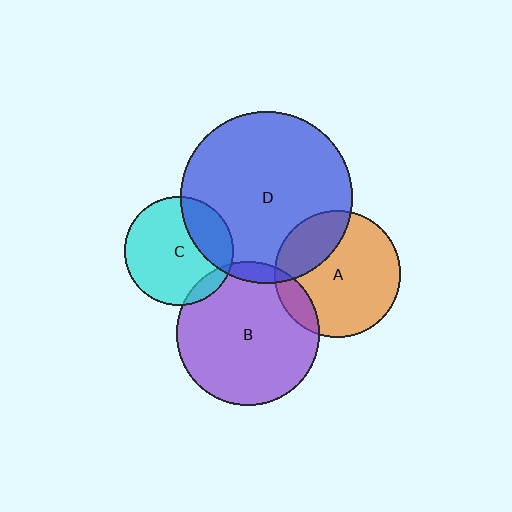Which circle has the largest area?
Circle D (blue).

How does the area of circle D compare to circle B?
Approximately 1.4 times.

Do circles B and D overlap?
Yes.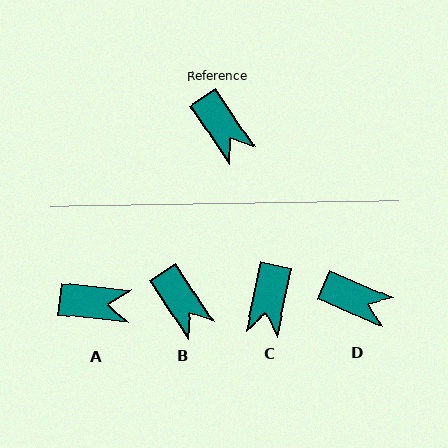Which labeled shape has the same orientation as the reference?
B.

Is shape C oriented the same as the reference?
No, it is off by about 46 degrees.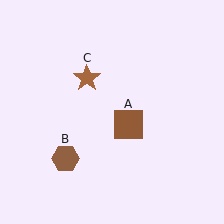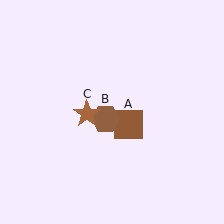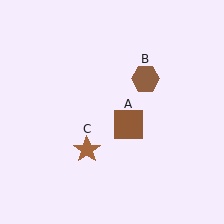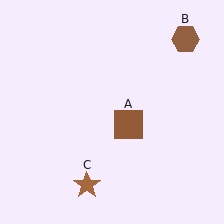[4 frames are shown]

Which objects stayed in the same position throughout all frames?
Brown square (object A) remained stationary.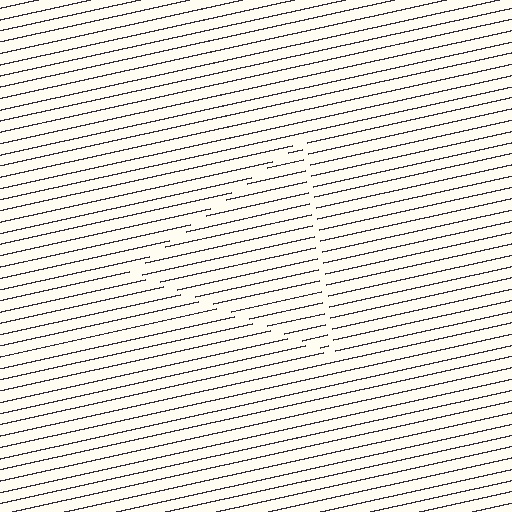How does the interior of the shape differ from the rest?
The interior of the shape contains the same grating, shifted by half a period — the contour is defined by the phase discontinuity where line-ends from the inner and outer gratings abut.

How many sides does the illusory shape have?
3 sides — the line-ends trace a triangle.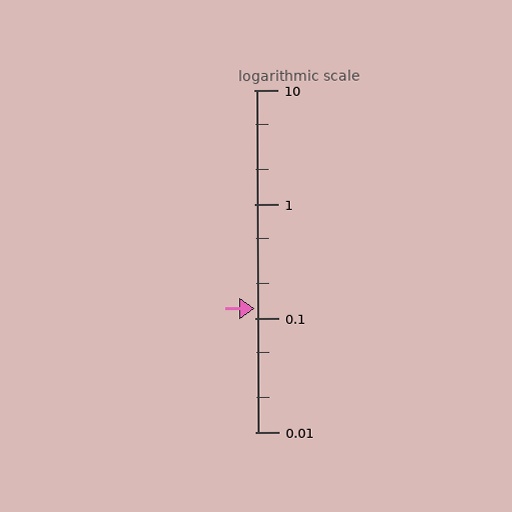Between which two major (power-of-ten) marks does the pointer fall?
The pointer is between 0.1 and 1.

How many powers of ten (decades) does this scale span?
The scale spans 3 decades, from 0.01 to 10.